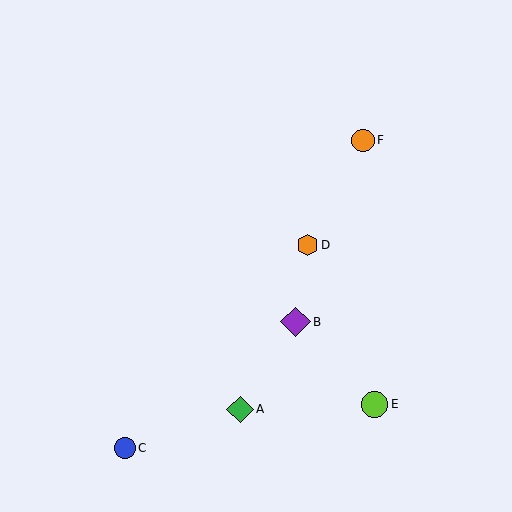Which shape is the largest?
The purple diamond (labeled B) is the largest.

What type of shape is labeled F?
Shape F is an orange circle.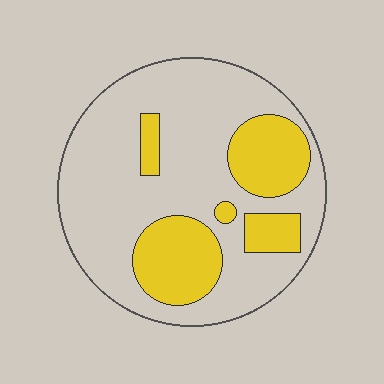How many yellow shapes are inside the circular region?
5.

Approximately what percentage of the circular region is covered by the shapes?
Approximately 30%.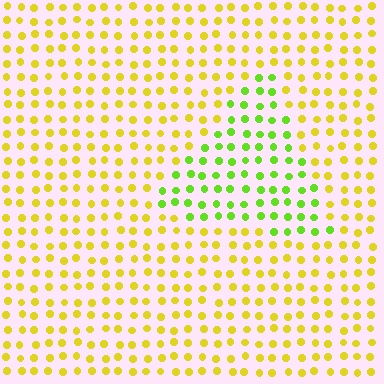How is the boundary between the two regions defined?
The boundary is defined purely by a slight shift in hue (about 43 degrees). Spacing, size, and orientation are identical on both sides.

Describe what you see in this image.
The image is filled with small yellow elements in a uniform arrangement. A triangle-shaped region is visible where the elements are tinted to a slightly different hue, forming a subtle color boundary.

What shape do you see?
I see a triangle.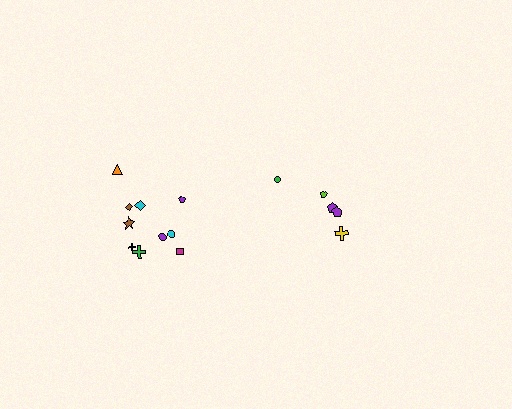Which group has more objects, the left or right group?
The left group.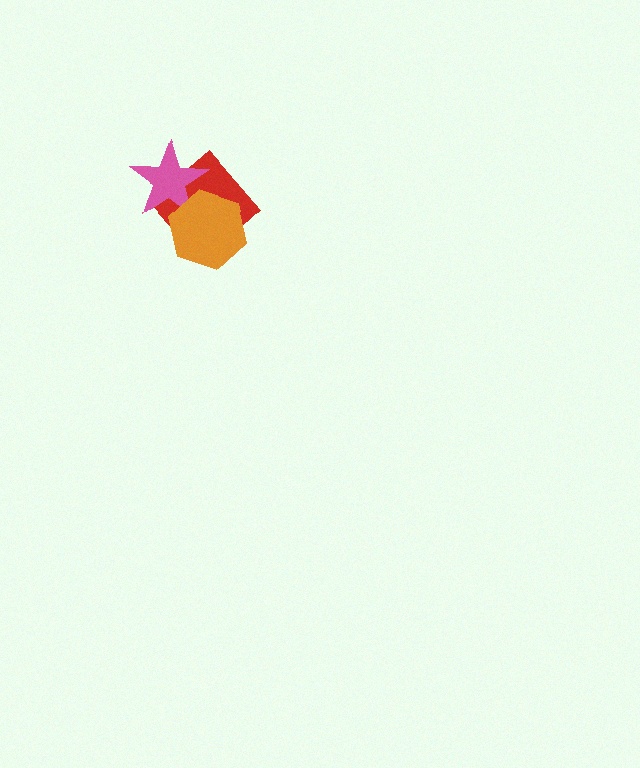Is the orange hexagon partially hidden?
No, no other shape covers it.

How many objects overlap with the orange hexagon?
2 objects overlap with the orange hexagon.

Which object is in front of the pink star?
The orange hexagon is in front of the pink star.